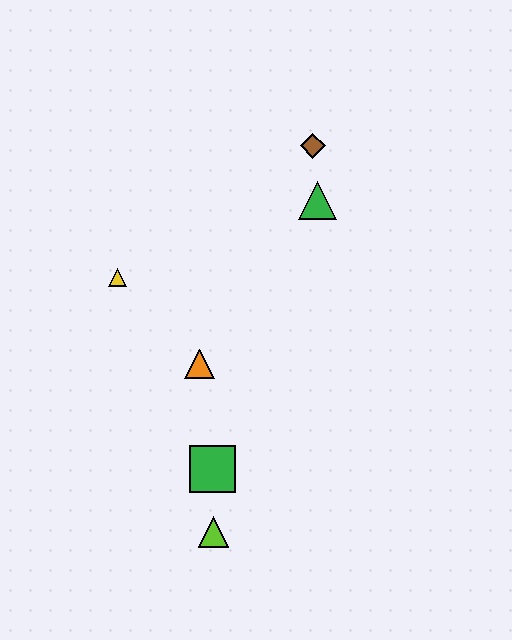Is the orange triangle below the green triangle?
Yes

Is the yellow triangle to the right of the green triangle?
No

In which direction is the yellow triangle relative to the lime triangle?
The yellow triangle is above the lime triangle.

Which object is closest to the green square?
The lime triangle is closest to the green square.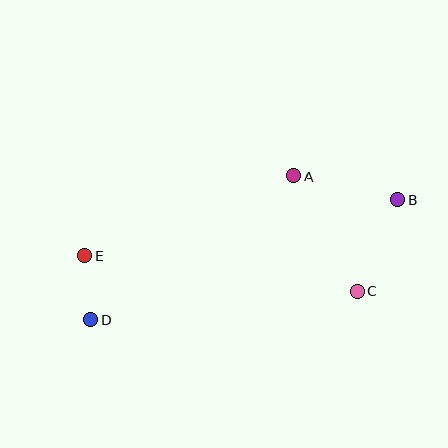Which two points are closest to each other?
Points D and E are closest to each other.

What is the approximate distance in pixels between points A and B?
The distance between A and B is approximately 107 pixels.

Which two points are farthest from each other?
Points B and D are farthest from each other.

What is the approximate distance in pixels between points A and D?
The distance between A and D is approximately 248 pixels.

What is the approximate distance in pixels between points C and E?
The distance between C and E is approximately 274 pixels.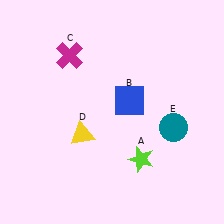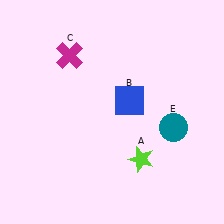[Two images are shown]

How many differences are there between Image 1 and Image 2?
There is 1 difference between the two images.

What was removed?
The yellow triangle (D) was removed in Image 2.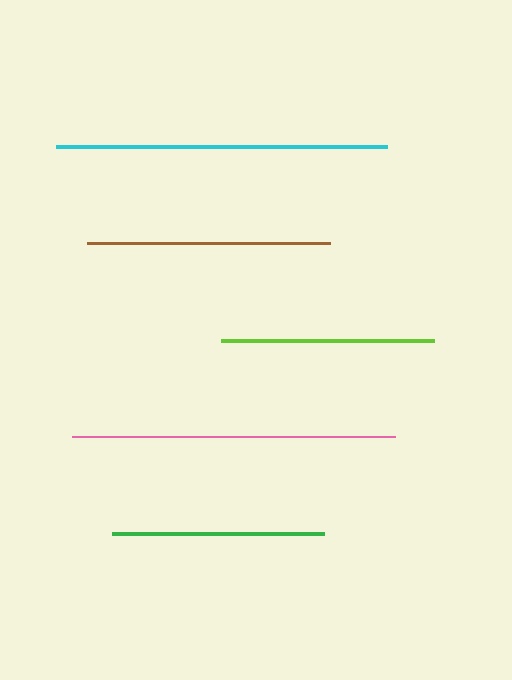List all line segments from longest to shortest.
From longest to shortest: cyan, pink, brown, lime, green.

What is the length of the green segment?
The green segment is approximately 212 pixels long.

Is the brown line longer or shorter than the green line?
The brown line is longer than the green line.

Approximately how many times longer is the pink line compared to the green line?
The pink line is approximately 1.5 times the length of the green line.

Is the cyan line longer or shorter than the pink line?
The cyan line is longer than the pink line.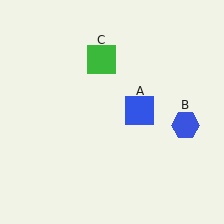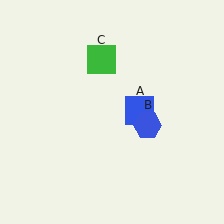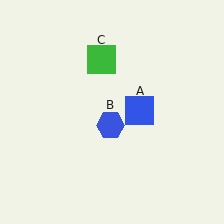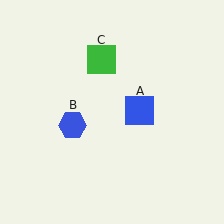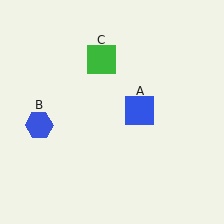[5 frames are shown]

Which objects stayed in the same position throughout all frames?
Blue square (object A) and green square (object C) remained stationary.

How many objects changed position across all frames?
1 object changed position: blue hexagon (object B).